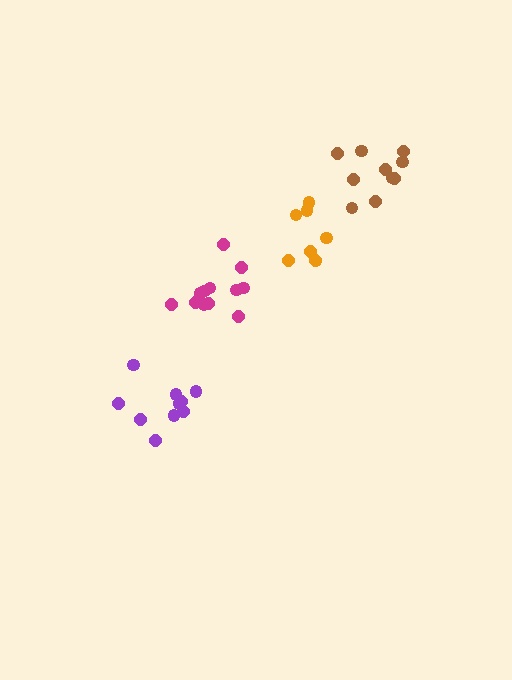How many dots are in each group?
Group 1: 10 dots, Group 2: 10 dots, Group 3: 13 dots, Group 4: 8 dots (41 total).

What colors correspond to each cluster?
The clusters are colored: purple, brown, magenta, orange.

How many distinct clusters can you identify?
There are 4 distinct clusters.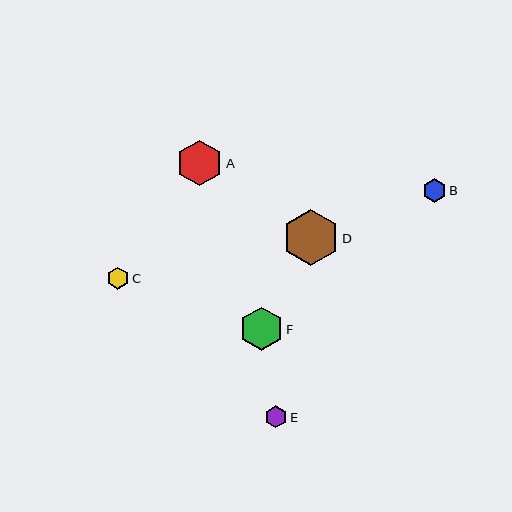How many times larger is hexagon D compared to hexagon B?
Hexagon D is approximately 2.4 times the size of hexagon B.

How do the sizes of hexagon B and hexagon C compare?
Hexagon B and hexagon C are approximately the same size.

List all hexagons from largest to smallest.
From largest to smallest: D, A, F, B, C, E.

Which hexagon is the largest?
Hexagon D is the largest with a size of approximately 56 pixels.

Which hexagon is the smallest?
Hexagon E is the smallest with a size of approximately 22 pixels.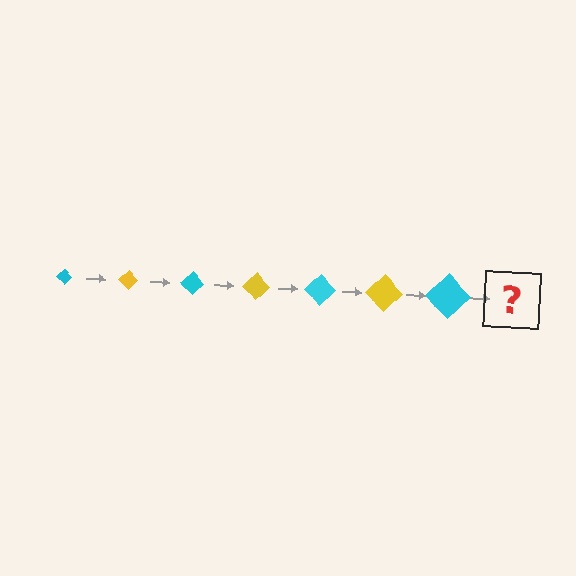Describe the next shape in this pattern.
It should be a yellow diamond, larger than the previous one.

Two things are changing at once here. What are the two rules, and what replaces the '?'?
The two rules are that the diamond grows larger each step and the color cycles through cyan and yellow. The '?' should be a yellow diamond, larger than the previous one.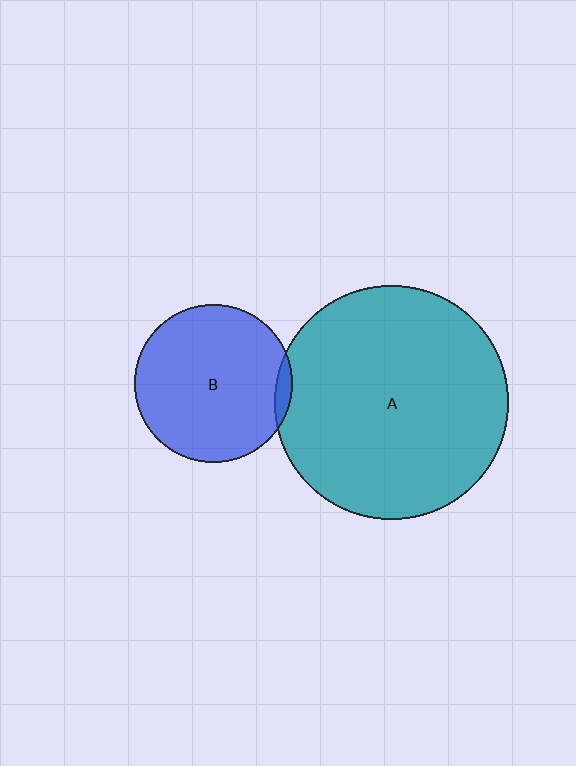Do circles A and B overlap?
Yes.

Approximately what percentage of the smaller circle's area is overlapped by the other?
Approximately 5%.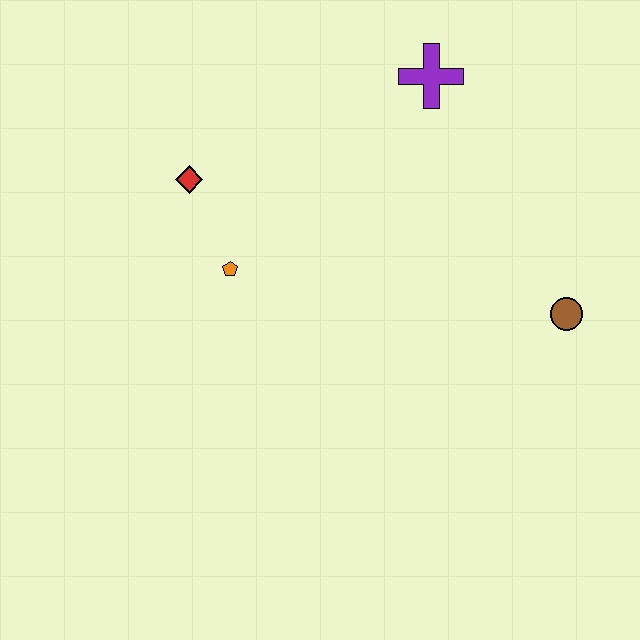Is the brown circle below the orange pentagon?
Yes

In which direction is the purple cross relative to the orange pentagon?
The purple cross is to the right of the orange pentagon.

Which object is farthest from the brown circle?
The red diamond is farthest from the brown circle.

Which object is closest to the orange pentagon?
The red diamond is closest to the orange pentagon.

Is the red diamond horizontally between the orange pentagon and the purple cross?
No